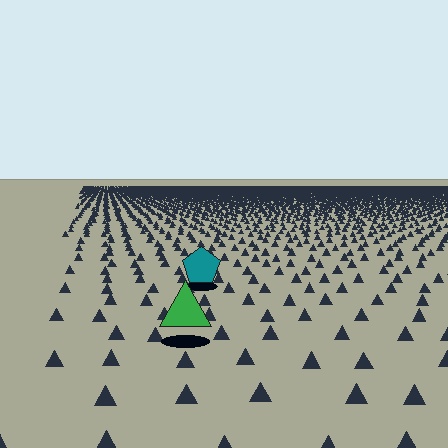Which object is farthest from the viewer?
The teal pentagon is farthest from the viewer. It appears smaller and the ground texture around it is denser.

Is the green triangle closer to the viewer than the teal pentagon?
Yes. The green triangle is closer — you can tell from the texture gradient: the ground texture is coarser near it.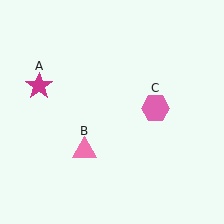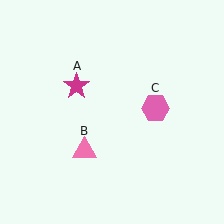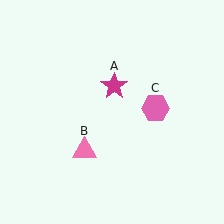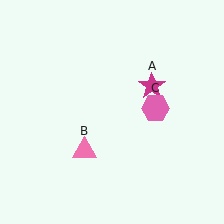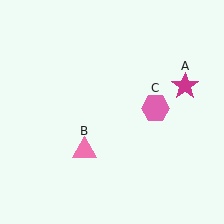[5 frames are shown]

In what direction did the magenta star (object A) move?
The magenta star (object A) moved right.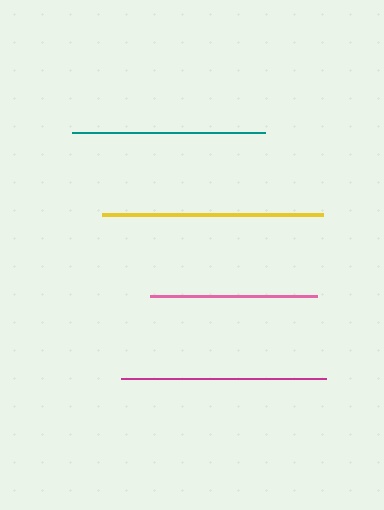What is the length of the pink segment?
The pink segment is approximately 167 pixels long.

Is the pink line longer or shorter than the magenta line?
The magenta line is longer than the pink line.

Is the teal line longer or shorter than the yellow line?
The yellow line is longer than the teal line.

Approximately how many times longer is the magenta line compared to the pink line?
The magenta line is approximately 1.2 times the length of the pink line.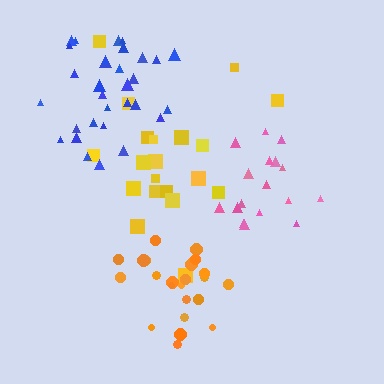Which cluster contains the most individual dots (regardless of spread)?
Blue (32).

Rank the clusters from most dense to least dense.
orange, pink, blue, yellow.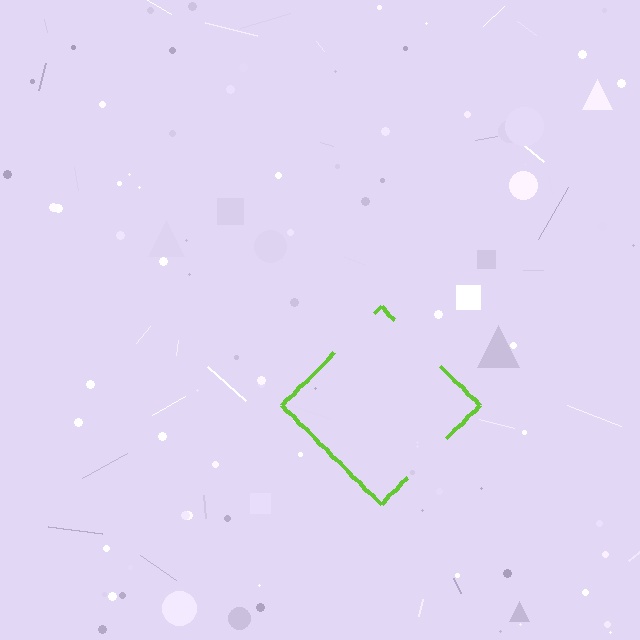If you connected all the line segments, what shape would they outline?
They would outline a diamond.